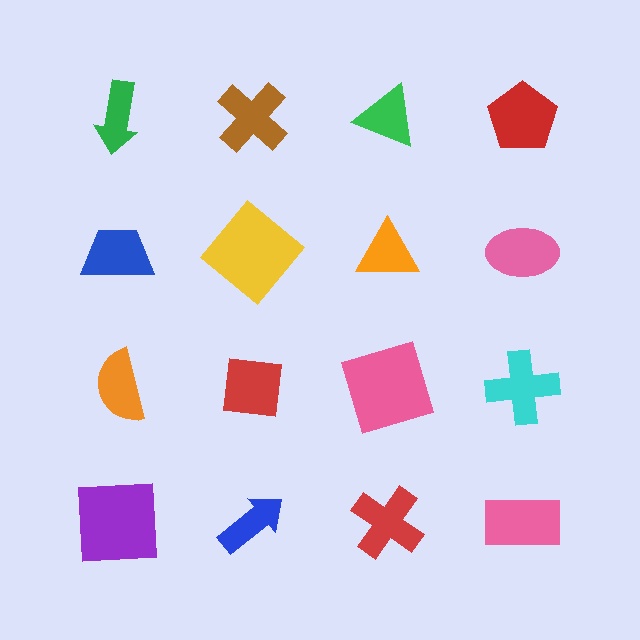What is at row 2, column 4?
A pink ellipse.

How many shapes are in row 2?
4 shapes.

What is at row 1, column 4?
A red pentagon.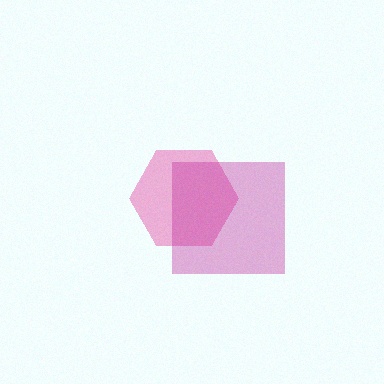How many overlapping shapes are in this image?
There are 2 overlapping shapes in the image.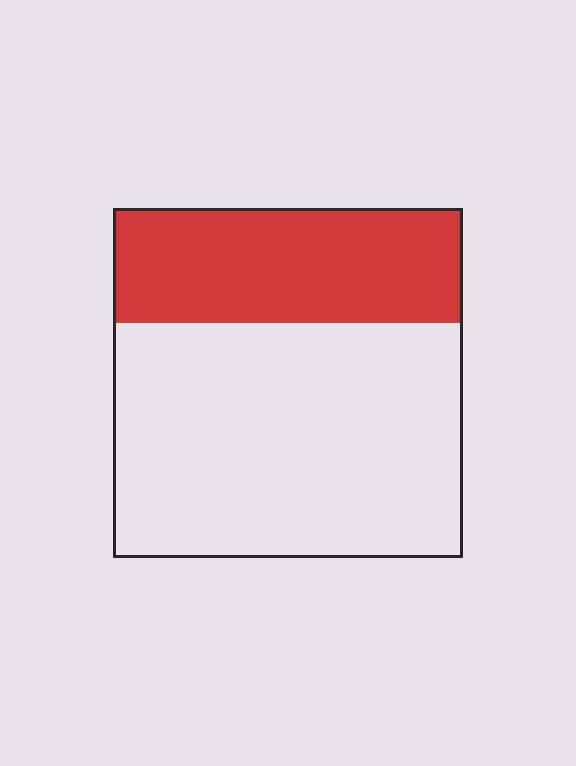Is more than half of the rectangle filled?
No.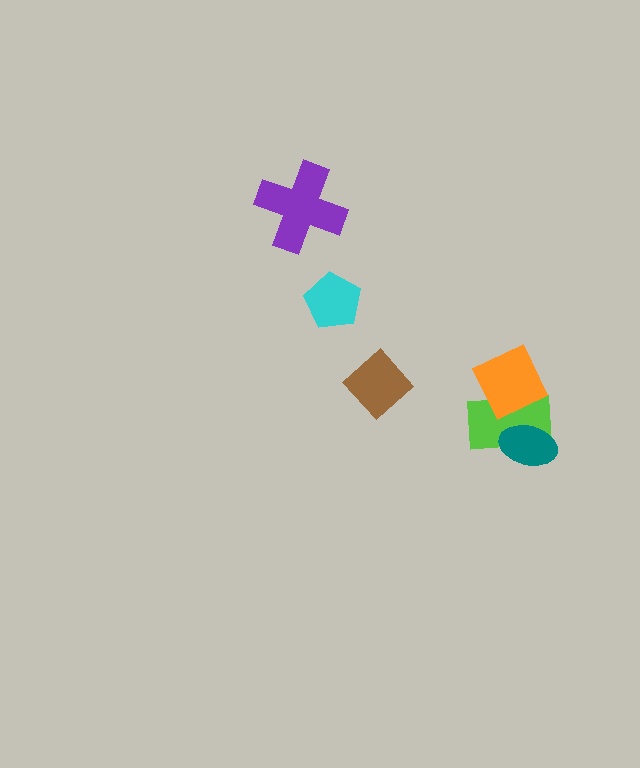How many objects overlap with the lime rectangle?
2 objects overlap with the lime rectangle.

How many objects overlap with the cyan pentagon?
0 objects overlap with the cyan pentagon.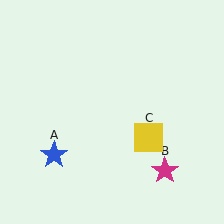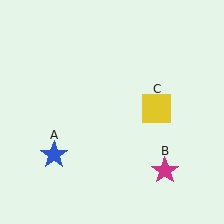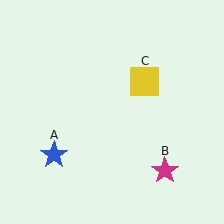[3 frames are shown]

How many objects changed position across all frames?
1 object changed position: yellow square (object C).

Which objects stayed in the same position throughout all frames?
Blue star (object A) and magenta star (object B) remained stationary.